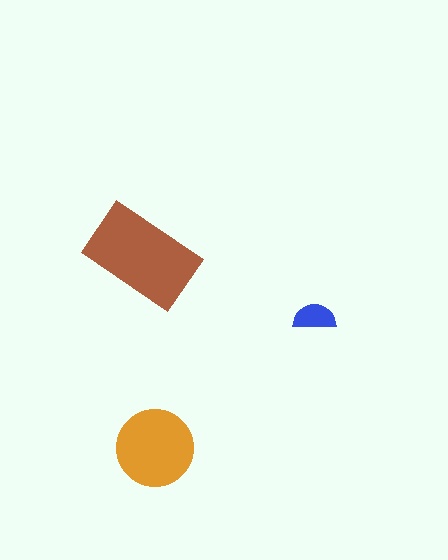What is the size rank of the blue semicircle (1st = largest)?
3rd.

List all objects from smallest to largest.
The blue semicircle, the orange circle, the brown rectangle.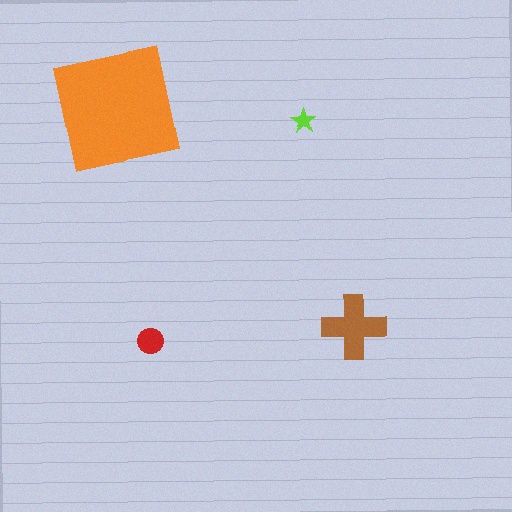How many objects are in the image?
There are 4 objects in the image.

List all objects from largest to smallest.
The orange square, the brown cross, the red circle, the lime star.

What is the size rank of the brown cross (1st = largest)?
2nd.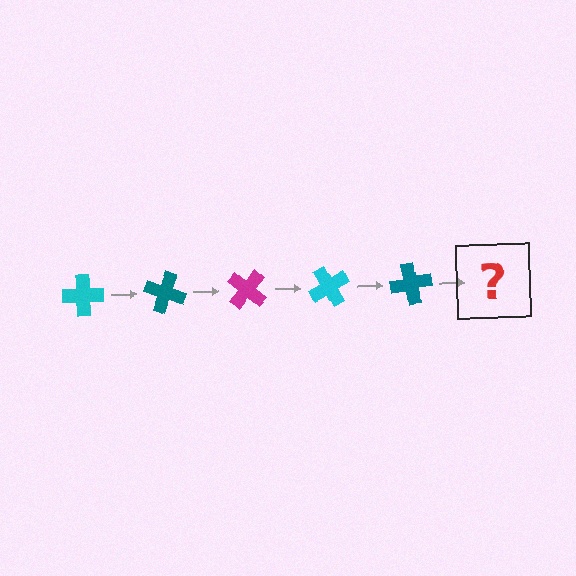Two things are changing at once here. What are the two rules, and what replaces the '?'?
The two rules are that it rotates 20 degrees each step and the color cycles through cyan, teal, and magenta. The '?' should be a magenta cross, rotated 100 degrees from the start.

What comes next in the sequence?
The next element should be a magenta cross, rotated 100 degrees from the start.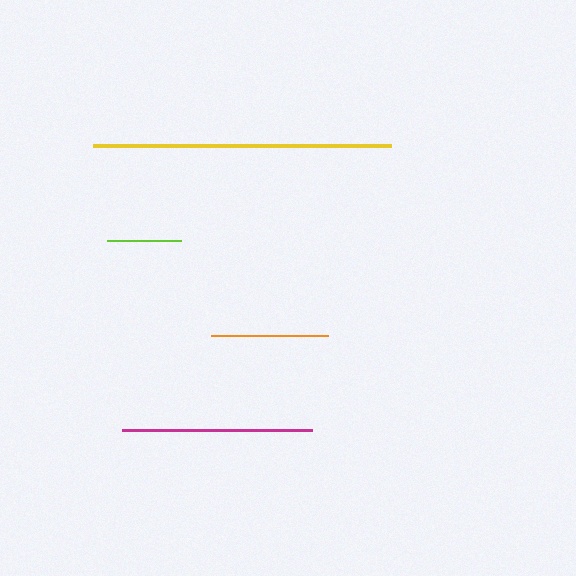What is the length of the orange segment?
The orange segment is approximately 117 pixels long.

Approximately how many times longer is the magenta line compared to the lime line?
The magenta line is approximately 2.6 times the length of the lime line.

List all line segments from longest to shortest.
From longest to shortest: yellow, magenta, orange, lime.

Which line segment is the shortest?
The lime line is the shortest at approximately 73 pixels.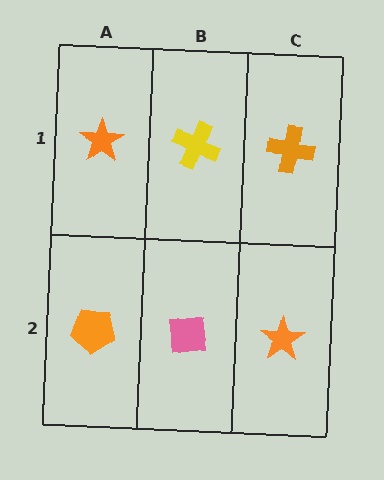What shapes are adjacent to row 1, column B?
A pink square (row 2, column B), an orange star (row 1, column A), an orange cross (row 1, column C).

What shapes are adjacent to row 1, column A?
An orange pentagon (row 2, column A), a yellow cross (row 1, column B).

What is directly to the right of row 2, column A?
A pink square.